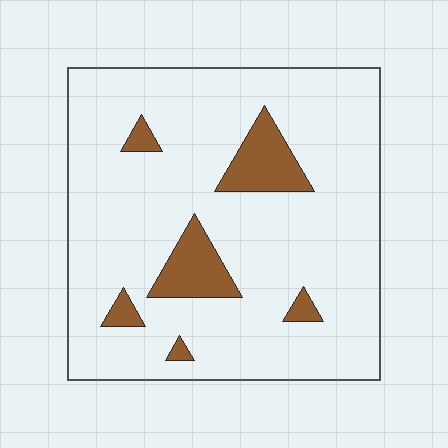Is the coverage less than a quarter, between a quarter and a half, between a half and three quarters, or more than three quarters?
Less than a quarter.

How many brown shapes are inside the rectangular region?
6.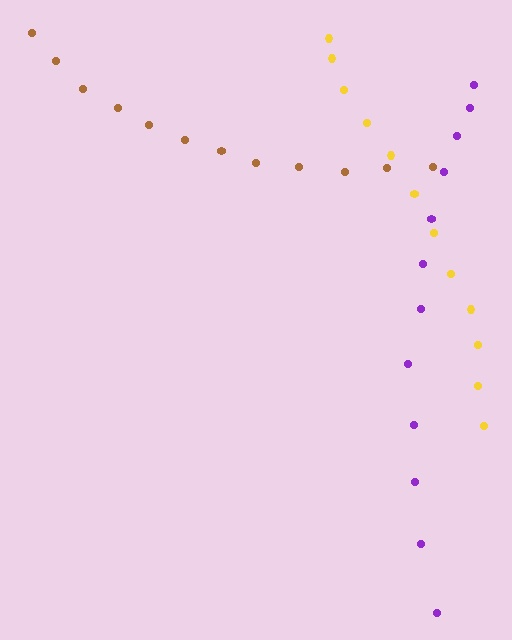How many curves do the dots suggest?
There are 3 distinct paths.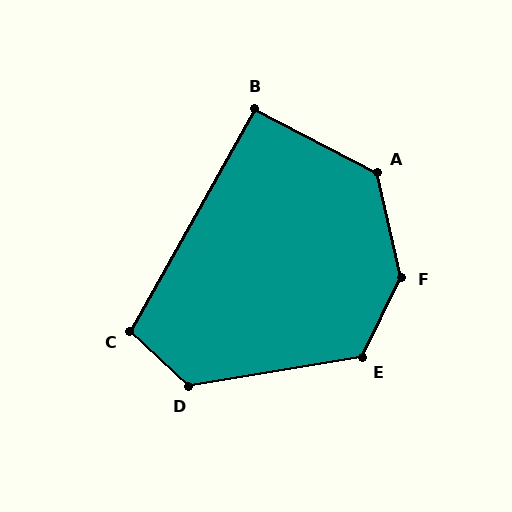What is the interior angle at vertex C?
Approximately 104 degrees (obtuse).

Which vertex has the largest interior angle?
F, at approximately 141 degrees.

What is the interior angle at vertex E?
Approximately 126 degrees (obtuse).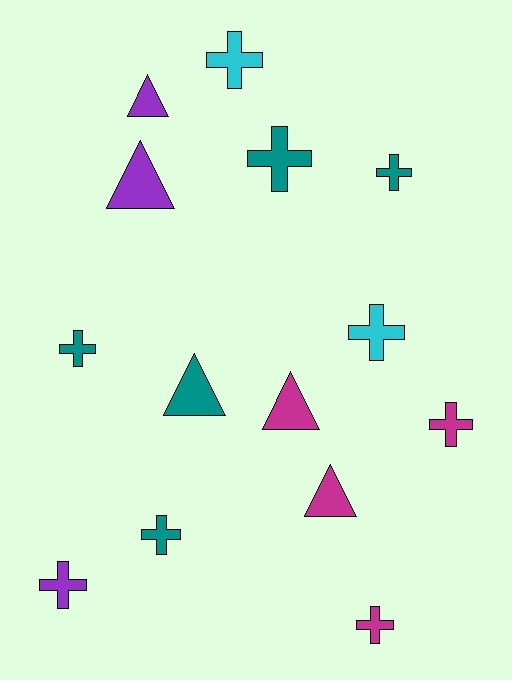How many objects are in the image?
There are 14 objects.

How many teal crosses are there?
There are 4 teal crosses.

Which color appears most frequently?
Teal, with 5 objects.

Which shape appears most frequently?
Cross, with 9 objects.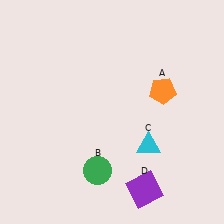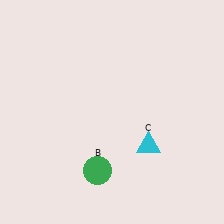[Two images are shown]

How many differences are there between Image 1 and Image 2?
There are 2 differences between the two images.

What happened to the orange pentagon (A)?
The orange pentagon (A) was removed in Image 2. It was in the top-right area of Image 1.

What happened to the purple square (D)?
The purple square (D) was removed in Image 2. It was in the bottom-right area of Image 1.